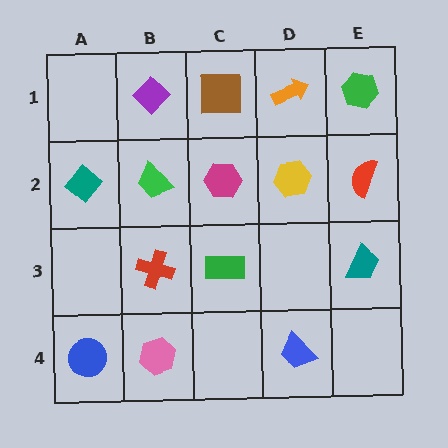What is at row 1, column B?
A purple diamond.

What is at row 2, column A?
A teal diamond.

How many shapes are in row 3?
3 shapes.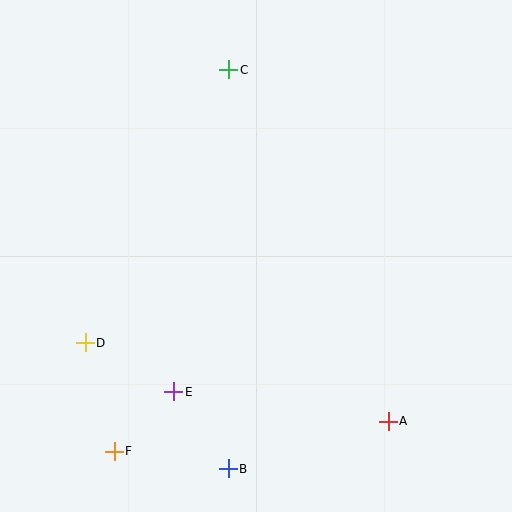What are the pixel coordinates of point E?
Point E is at (174, 392).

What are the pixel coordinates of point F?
Point F is at (114, 451).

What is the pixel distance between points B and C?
The distance between B and C is 399 pixels.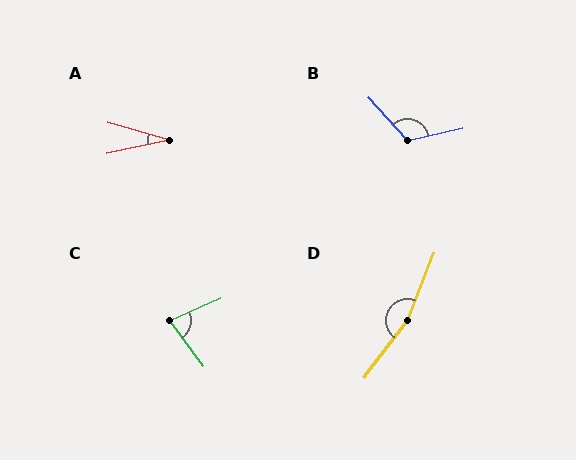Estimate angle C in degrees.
Approximately 77 degrees.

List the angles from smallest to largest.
A (28°), C (77°), B (119°), D (164°).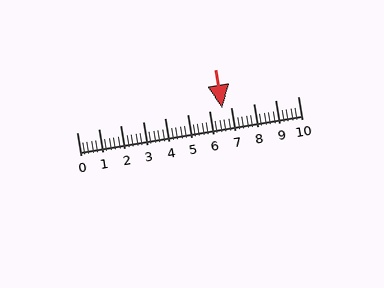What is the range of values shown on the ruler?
The ruler shows values from 0 to 10.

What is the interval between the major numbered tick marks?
The major tick marks are spaced 1 units apart.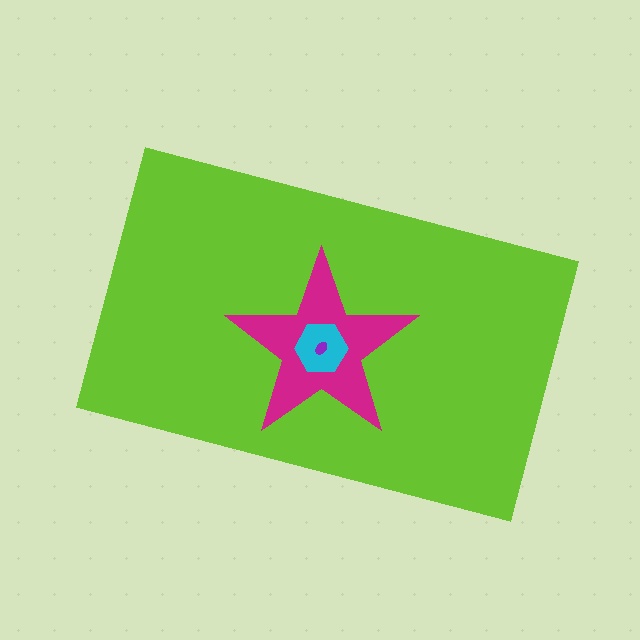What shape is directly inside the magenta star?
The cyan hexagon.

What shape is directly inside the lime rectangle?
The magenta star.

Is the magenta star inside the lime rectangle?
Yes.